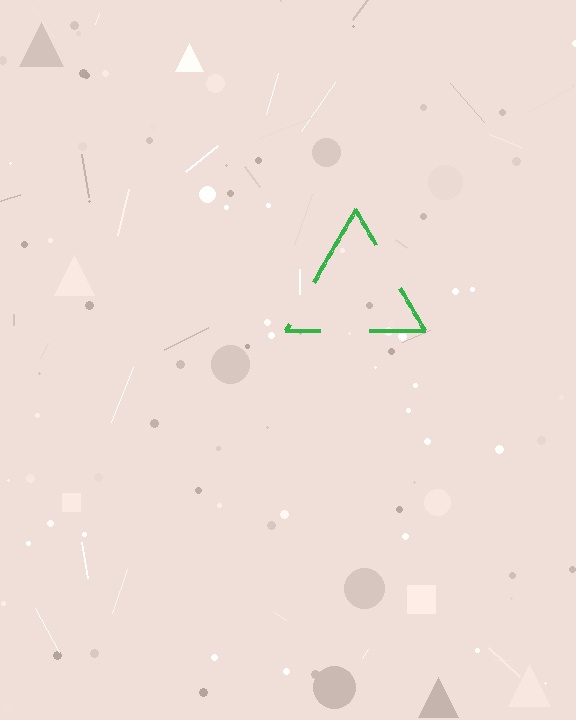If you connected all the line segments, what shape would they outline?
They would outline a triangle.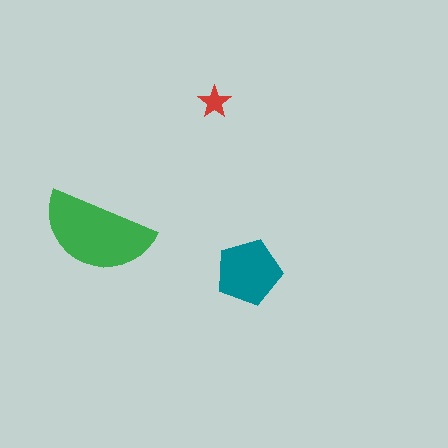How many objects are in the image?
There are 3 objects in the image.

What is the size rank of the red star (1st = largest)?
3rd.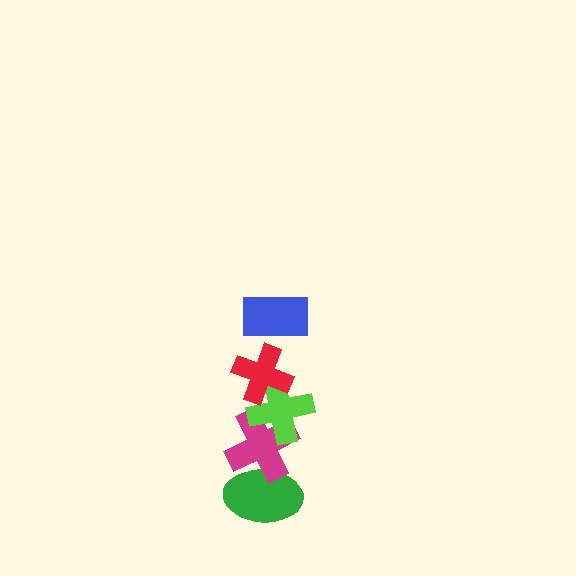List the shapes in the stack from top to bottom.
From top to bottom: the blue rectangle, the red cross, the lime cross, the magenta cross, the green ellipse.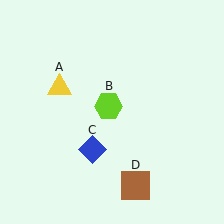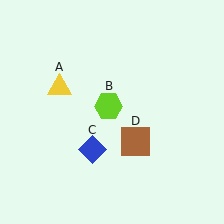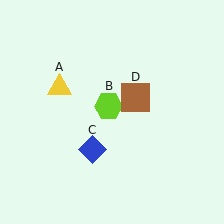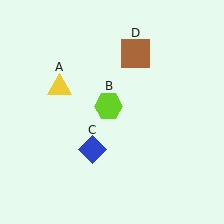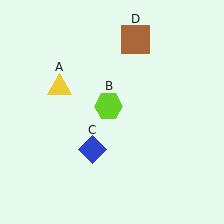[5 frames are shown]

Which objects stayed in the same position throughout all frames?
Yellow triangle (object A) and lime hexagon (object B) and blue diamond (object C) remained stationary.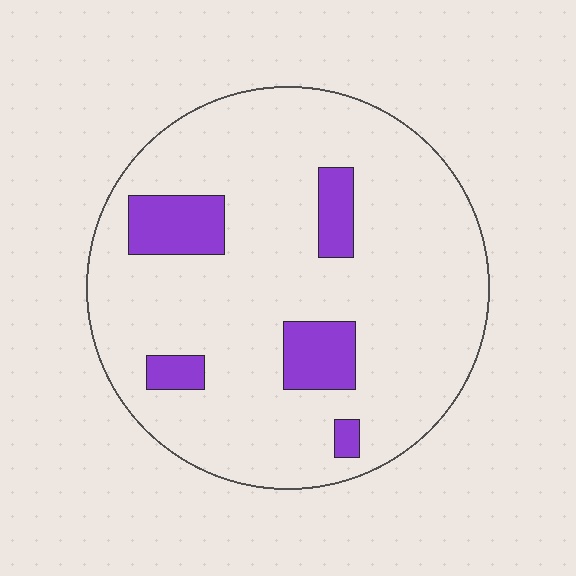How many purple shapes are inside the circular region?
5.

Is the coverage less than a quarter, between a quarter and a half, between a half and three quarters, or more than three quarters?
Less than a quarter.